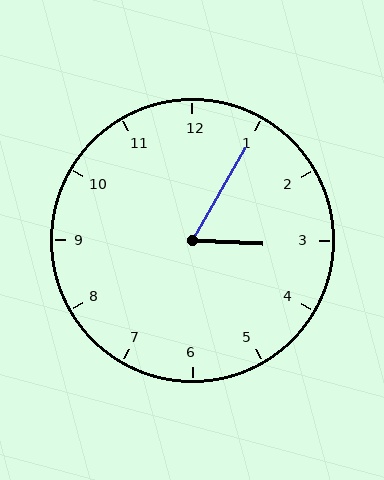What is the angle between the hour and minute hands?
Approximately 62 degrees.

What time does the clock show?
3:05.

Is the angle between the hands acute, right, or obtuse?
It is acute.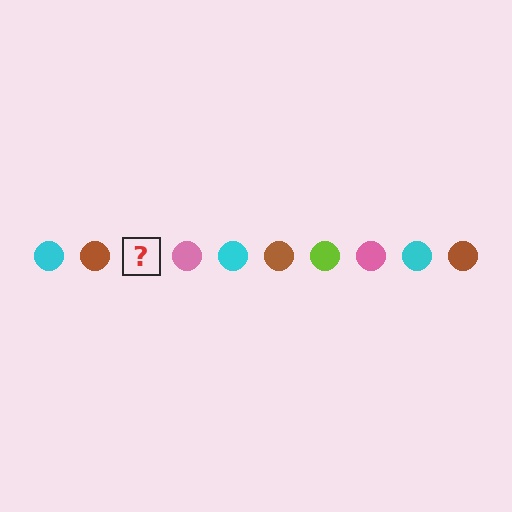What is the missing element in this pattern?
The missing element is a lime circle.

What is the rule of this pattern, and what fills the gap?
The rule is that the pattern cycles through cyan, brown, lime, pink circles. The gap should be filled with a lime circle.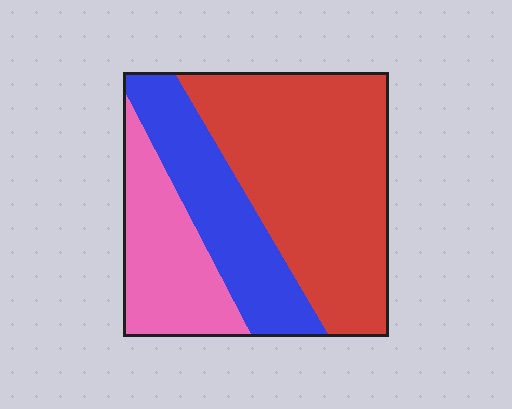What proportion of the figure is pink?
Pink covers roughly 25% of the figure.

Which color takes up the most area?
Red, at roughly 50%.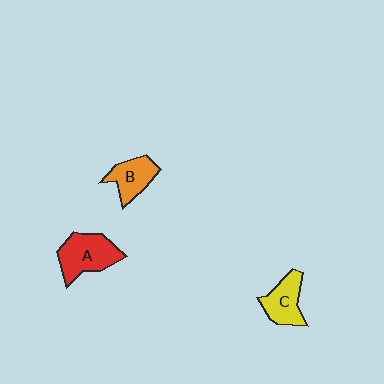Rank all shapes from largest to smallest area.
From largest to smallest: A (red), C (yellow), B (orange).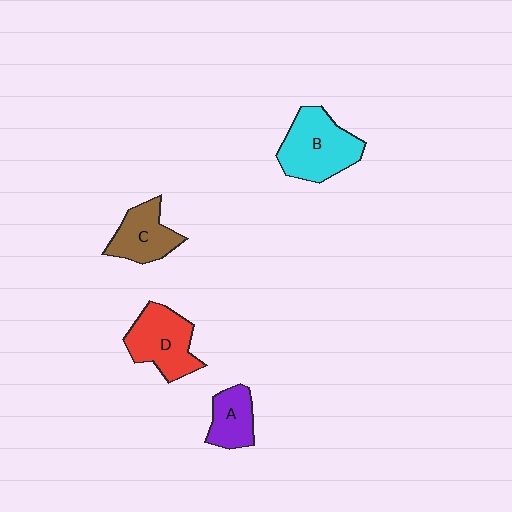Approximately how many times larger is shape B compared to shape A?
Approximately 1.8 times.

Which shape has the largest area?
Shape B (cyan).